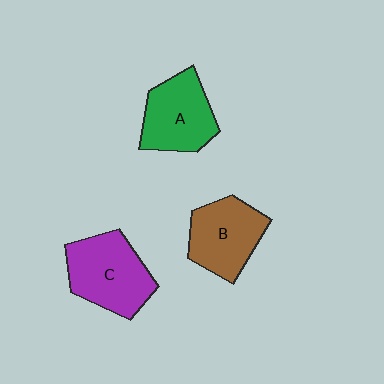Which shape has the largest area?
Shape C (purple).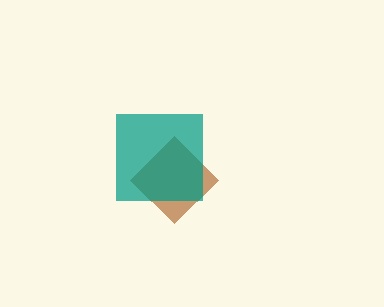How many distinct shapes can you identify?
There are 2 distinct shapes: a brown diamond, a teal square.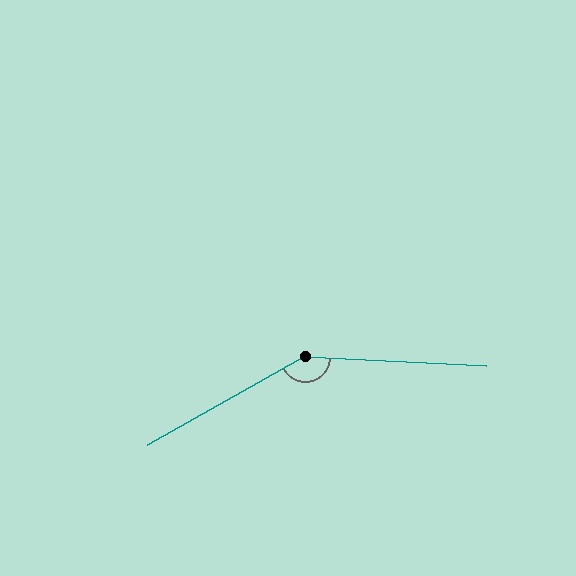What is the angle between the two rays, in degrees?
Approximately 148 degrees.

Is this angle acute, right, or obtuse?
It is obtuse.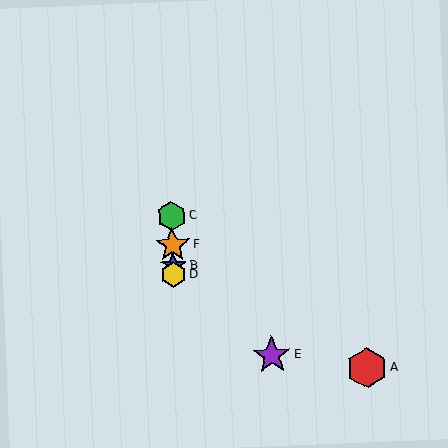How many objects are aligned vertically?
4 objects (B, C, D, F) are aligned vertically.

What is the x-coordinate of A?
Object A is at x≈367.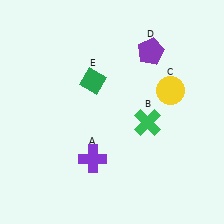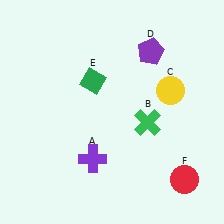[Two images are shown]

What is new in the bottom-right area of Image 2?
A red circle (F) was added in the bottom-right area of Image 2.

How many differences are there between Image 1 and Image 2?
There is 1 difference between the two images.